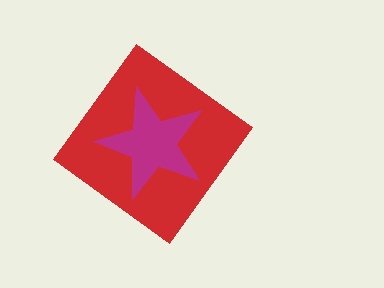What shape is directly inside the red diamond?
The magenta star.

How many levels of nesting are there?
2.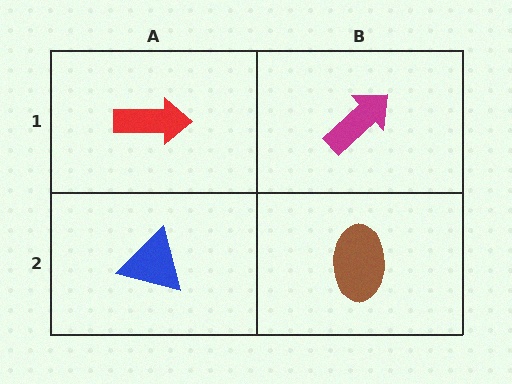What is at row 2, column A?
A blue triangle.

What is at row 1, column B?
A magenta arrow.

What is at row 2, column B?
A brown ellipse.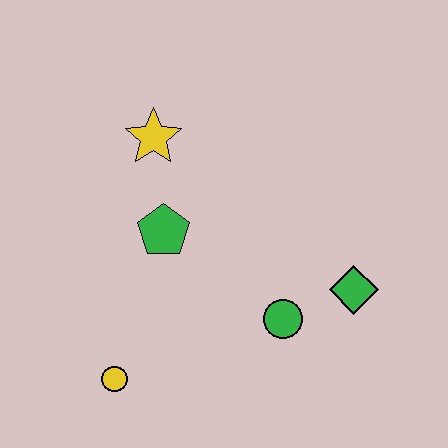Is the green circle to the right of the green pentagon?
Yes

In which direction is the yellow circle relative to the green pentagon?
The yellow circle is below the green pentagon.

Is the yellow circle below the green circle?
Yes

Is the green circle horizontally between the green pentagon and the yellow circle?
No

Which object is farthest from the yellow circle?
The green diamond is farthest from the yellow circle.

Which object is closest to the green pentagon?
The yellow star is closest to the green pentagon.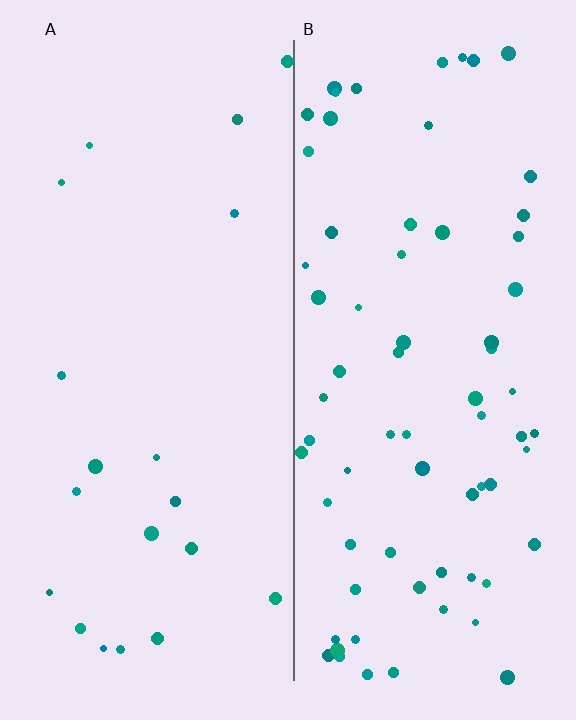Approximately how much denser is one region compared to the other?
Approximately 3.7× — region B over region A.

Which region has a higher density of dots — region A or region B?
B (the right).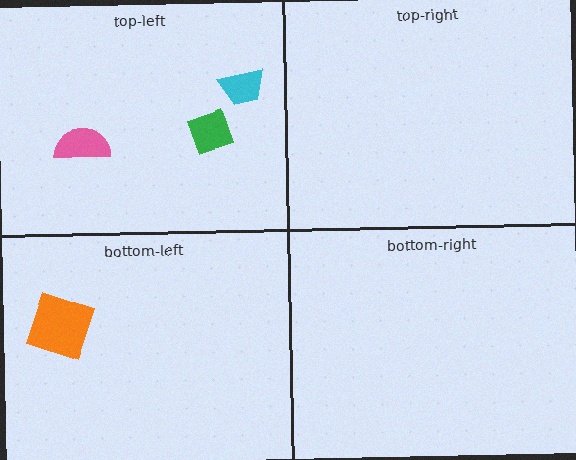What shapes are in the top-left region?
The pink semicircle, the green diamond, the cyan trapezoid.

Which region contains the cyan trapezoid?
The top-left region.